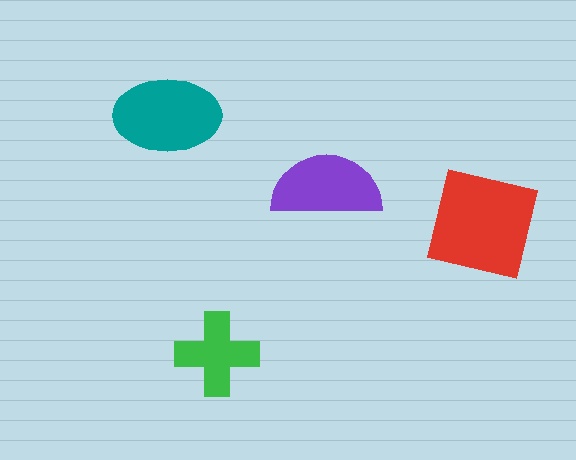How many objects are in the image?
There are 4 objects in the image.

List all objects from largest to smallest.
The red square, the teal ellipse, the purple semicircle, the green cross.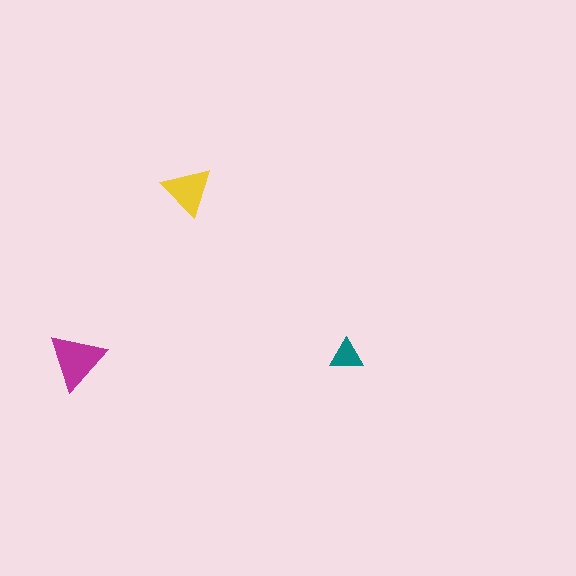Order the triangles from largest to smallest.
the magenta one, the yellow one, the teal one.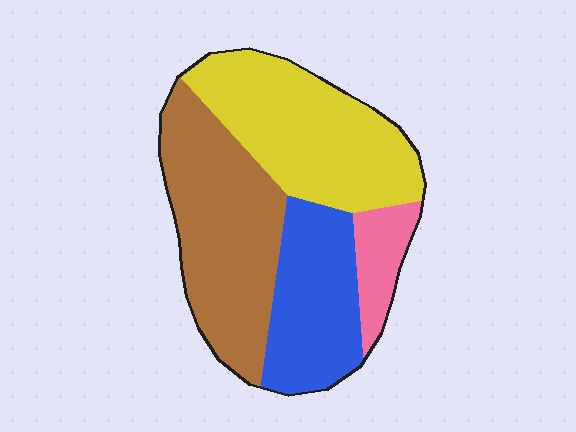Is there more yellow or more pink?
Yellow.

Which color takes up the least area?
Pink, at roughly 10%.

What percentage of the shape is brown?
Brown takes up between a quarter and a half of the shape.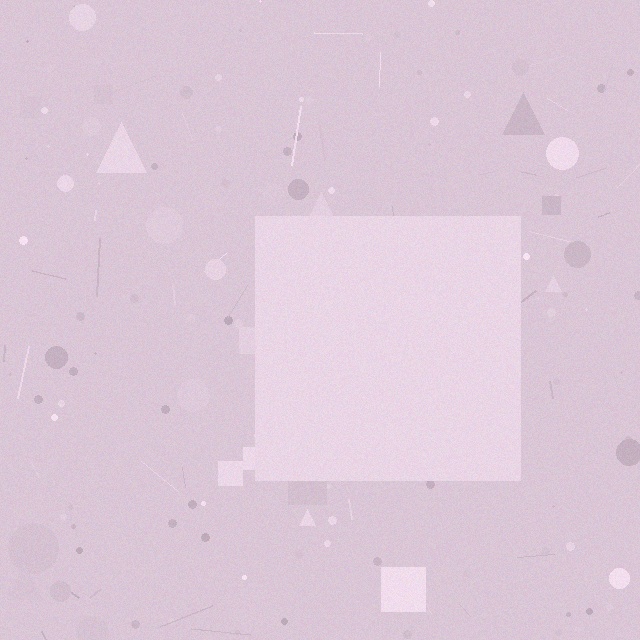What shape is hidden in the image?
A square is hidden in the image.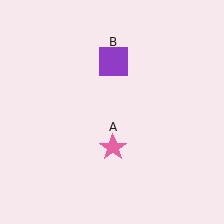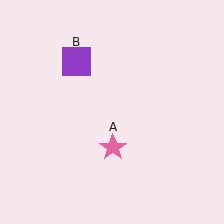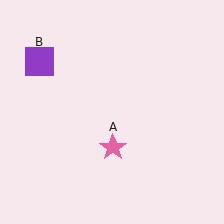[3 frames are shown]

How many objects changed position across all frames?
1 object changed position: purple square (object B).